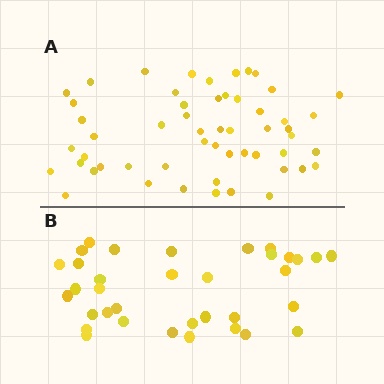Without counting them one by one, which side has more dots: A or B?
Region A (the top region) has more dots.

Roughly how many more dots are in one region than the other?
Region A has approximately 20 more dots than region B.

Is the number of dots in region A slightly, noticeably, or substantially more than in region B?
Region A has substantially more. The ratio is roughly 1.5 to 1.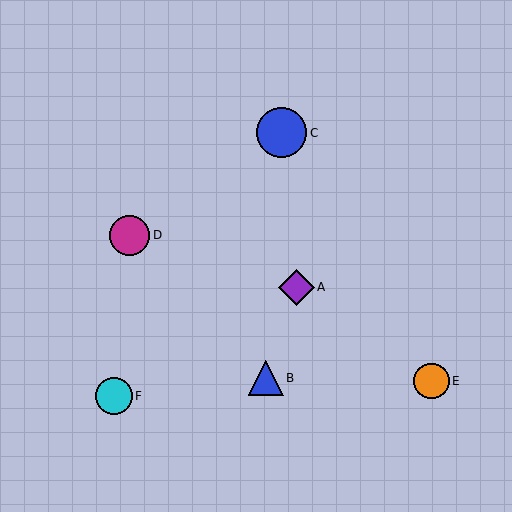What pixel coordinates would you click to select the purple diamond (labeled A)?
Click at (296, 287) to select the purple diamond A.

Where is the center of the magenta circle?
The center of the magenta circle is at (130, 235).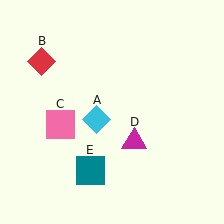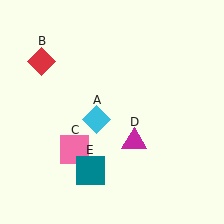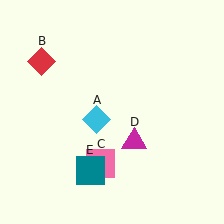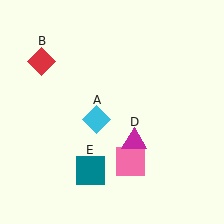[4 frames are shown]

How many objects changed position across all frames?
1 object changed position: pink square (object C).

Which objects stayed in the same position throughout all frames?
Cyan diamond (object A) and red diamond (object B) and magenta triangle (object D) and teal square (object E) remained stationary.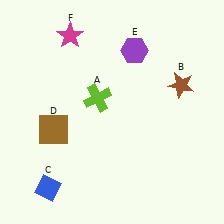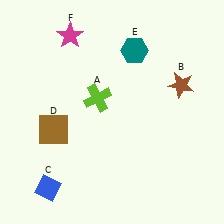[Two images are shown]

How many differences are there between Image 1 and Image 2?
There is 1 difference between the two images.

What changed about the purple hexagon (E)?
In Image 1, E is purple. In Image 2, it changed to teal.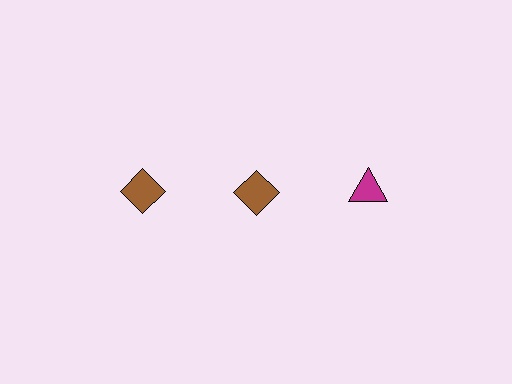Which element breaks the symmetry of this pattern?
The magenta triangle in the top row, center column breaks the symmetry. All other shapes are brown diamonds.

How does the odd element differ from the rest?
It differs in both color (magenta instead of brown) and shape (triangle instead of diamond).